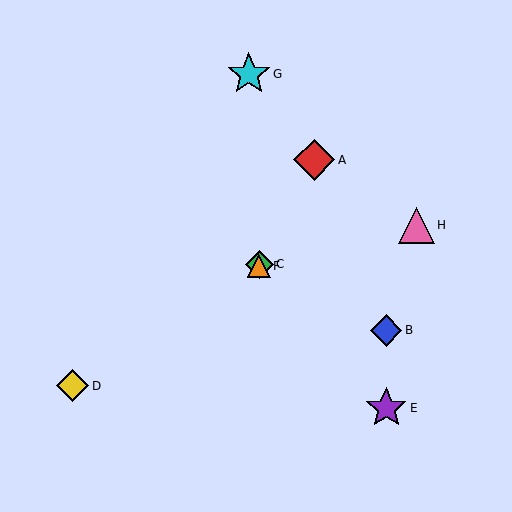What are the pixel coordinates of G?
Object G is at (249, 74).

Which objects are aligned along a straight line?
Objects A, C, F are aligned along a straight line.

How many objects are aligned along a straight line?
3 objects (A, C, F) are aligned along a straight line.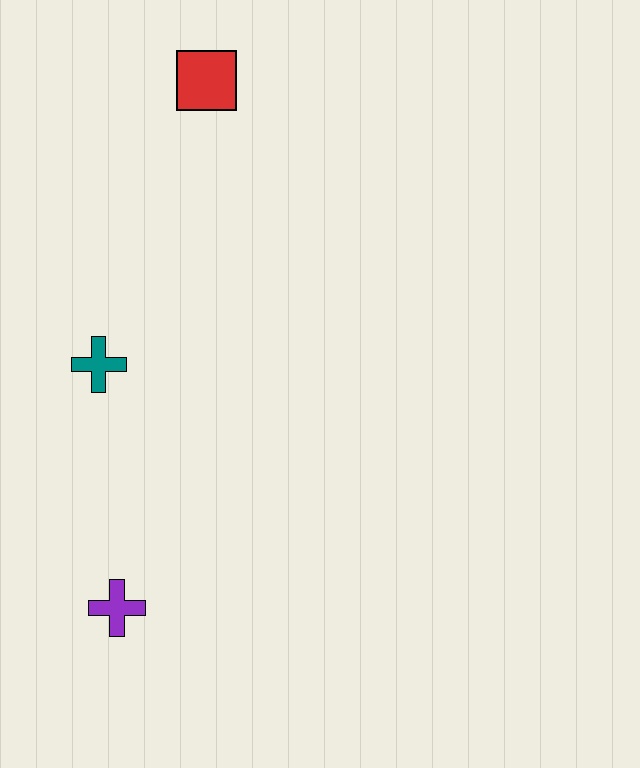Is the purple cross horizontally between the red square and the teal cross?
Yes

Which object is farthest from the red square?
The purple cross is farthest from the red square.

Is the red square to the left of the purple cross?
No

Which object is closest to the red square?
The teal cross is closest to the red square.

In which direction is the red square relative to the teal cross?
The red square is above the teal cross.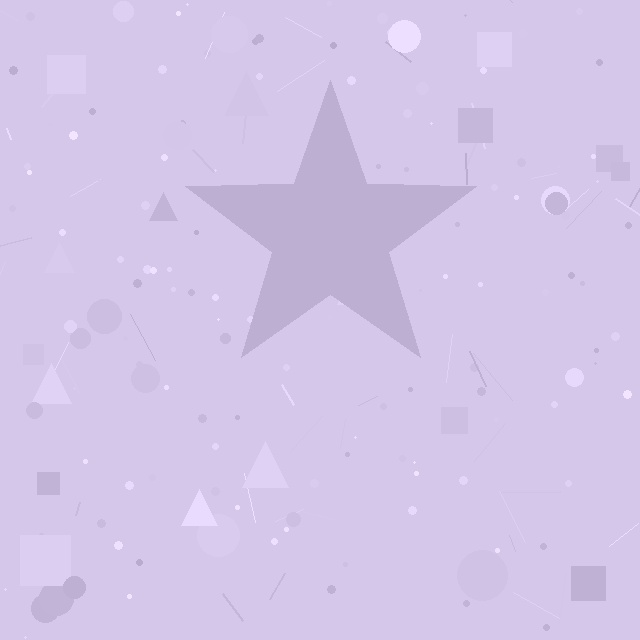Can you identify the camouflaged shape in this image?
The camouflaged shape is a star.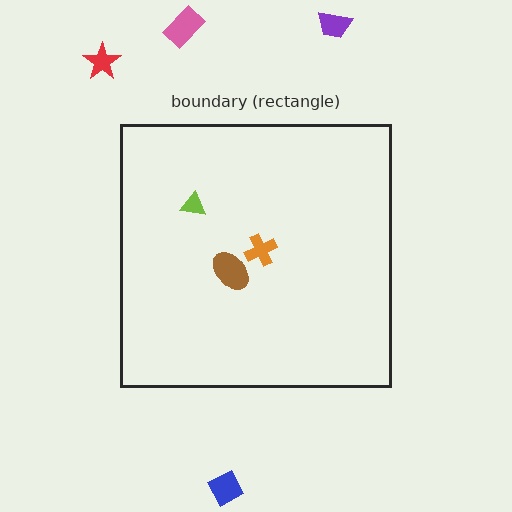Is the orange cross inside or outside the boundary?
Inside.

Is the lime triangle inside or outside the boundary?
Inside.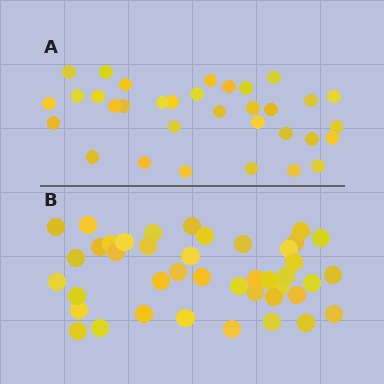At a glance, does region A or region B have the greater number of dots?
Region B (the bottom region) has more dots.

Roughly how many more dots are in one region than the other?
Region B has roughly 8 or so more dots than region A.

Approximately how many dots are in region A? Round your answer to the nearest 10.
About 30 dots. (The exact count is 33, which rounds to 30.)